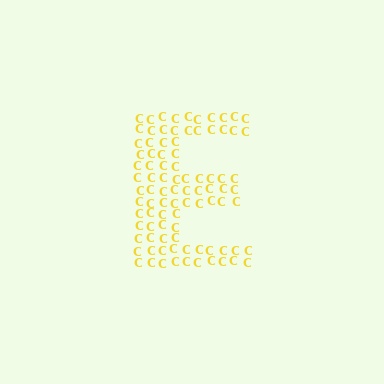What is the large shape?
The large shape is the letter E.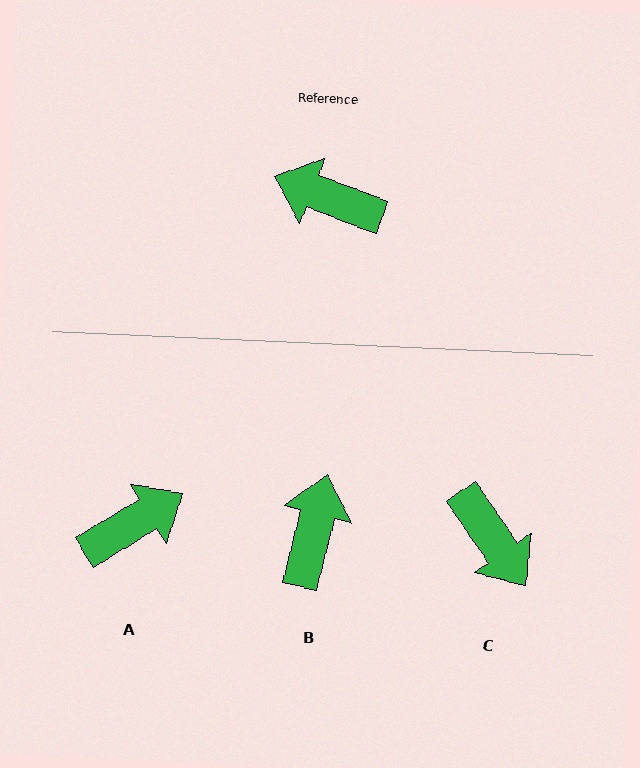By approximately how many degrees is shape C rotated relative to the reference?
Approximately 145 degrees counter-clockwise.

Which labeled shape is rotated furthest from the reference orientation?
C, about 145 degrees away.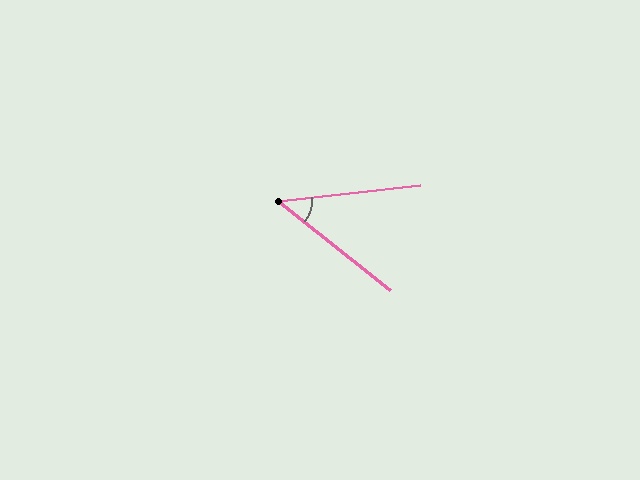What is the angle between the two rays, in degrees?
Approximately 45 degrees.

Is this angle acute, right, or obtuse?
It is acute.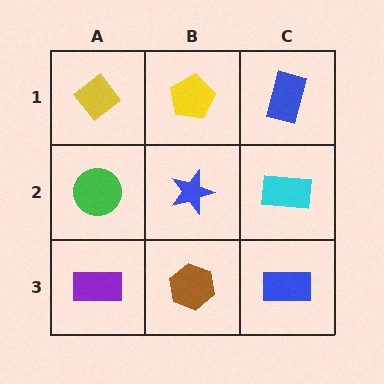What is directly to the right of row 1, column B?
A blue rectangle.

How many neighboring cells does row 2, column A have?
3.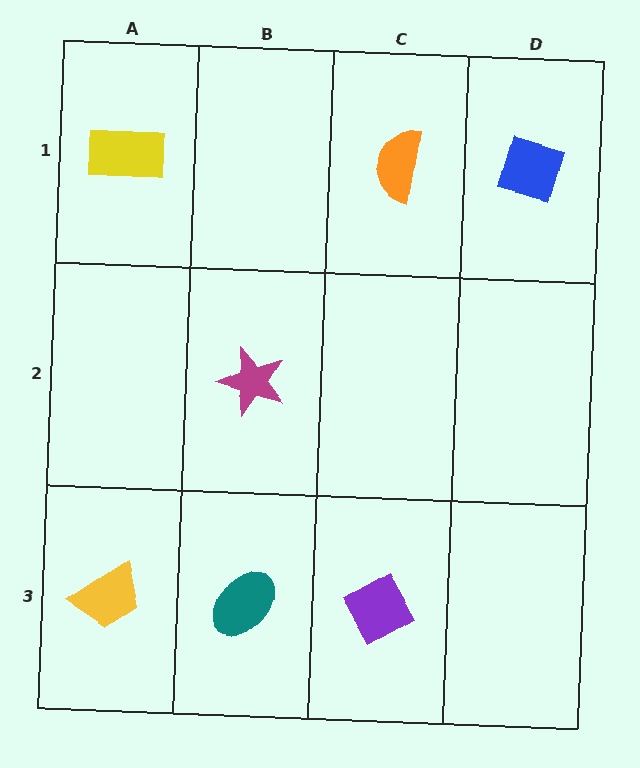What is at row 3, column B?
A teal ellipse.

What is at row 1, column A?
A yellow rectangle.